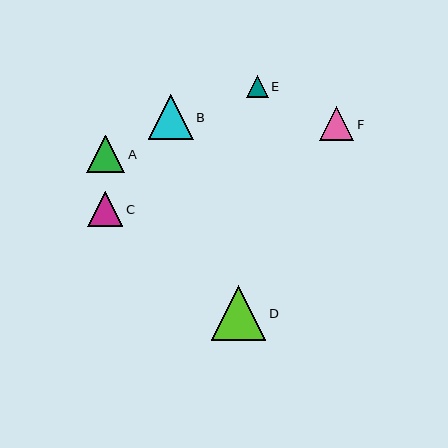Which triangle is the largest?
Triangle D is the largest with a size of approximately 54 pixels.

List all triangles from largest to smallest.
From largest to smallest: D, B, A, C, F, E.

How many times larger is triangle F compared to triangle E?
Triangle F is approximately 1.6 times the size of triangle E.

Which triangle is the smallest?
Triangle E is the smallest with a size of approximately 22 pixels.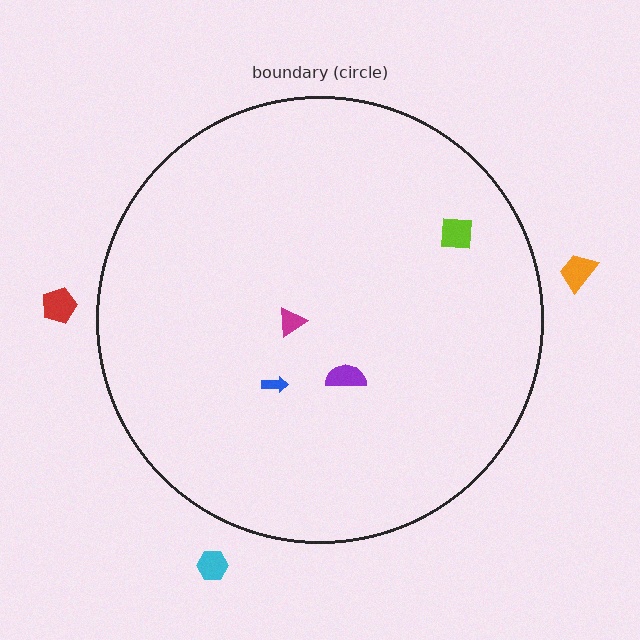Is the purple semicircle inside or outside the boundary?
Inside.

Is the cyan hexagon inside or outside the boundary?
Outside.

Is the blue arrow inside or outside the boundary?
Inside.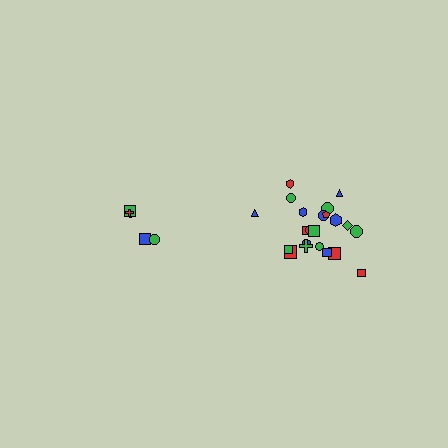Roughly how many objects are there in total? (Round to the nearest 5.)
Roughly 25 objects in total.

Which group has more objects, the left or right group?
The right group.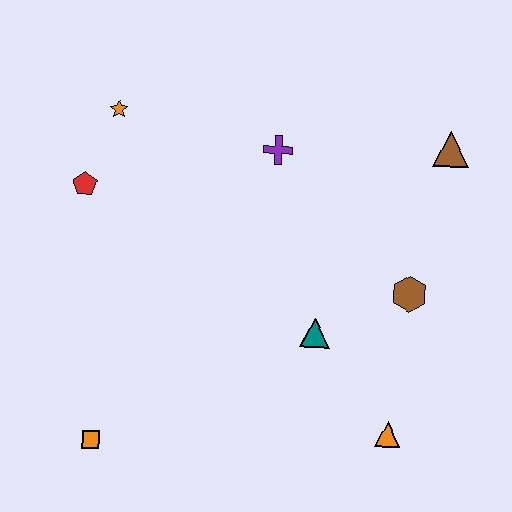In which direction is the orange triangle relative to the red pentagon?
The orange triangle is to the right of the red pentagon.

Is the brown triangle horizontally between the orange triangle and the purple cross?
No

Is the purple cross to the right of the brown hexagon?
No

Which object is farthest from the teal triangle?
The orange star is farthest from the teal triangle.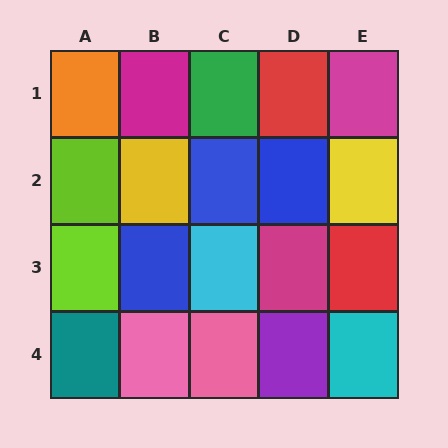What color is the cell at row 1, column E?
Magenta.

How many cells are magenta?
3 cells are magenta.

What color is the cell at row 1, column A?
Orange.